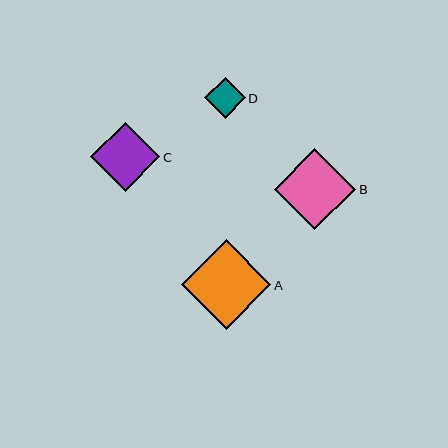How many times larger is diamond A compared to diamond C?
Diamond A is approximately 1.3 times the size of diamond C.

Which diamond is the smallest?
Diamond D is the smallest with a size of approximately 40 pixels.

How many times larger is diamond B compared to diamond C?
Diamond B is approximately 1.2 times the size of diamond C.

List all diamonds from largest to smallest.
From largest to smallest: A, B, C, D.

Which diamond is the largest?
Diamond A is the largest with a size of approximately 89 pixels.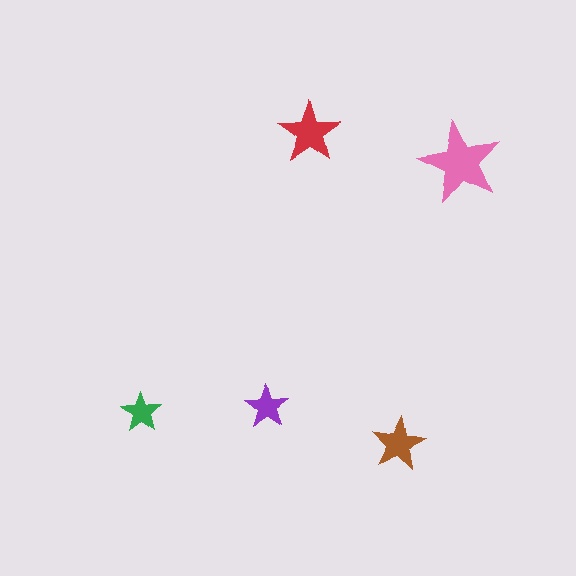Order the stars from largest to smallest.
the pink one, the red one, the brown one, the purple one, the green one.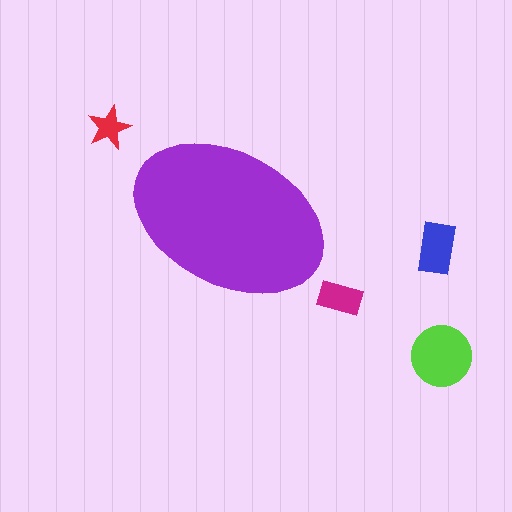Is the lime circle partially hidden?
No, the lime circle is fully visible.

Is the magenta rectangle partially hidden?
No, the magenta rectangle is fully visible.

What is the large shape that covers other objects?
A purple ellipse.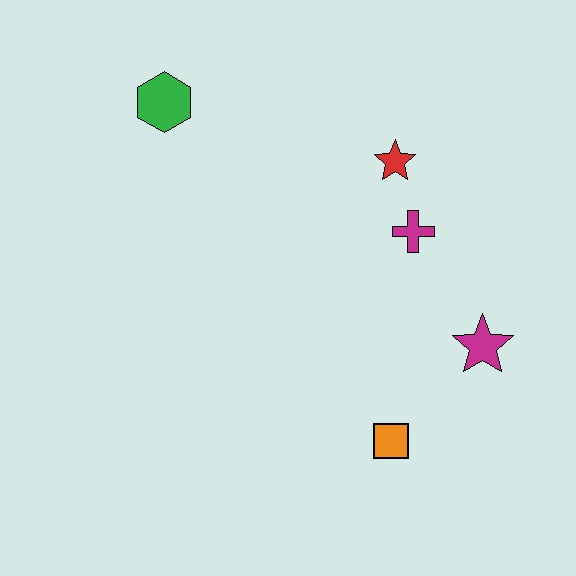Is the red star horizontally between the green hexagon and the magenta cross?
Yes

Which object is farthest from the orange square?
The green hexagon is farthest from the orange square.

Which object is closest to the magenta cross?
The red star is closest to the magenta cross.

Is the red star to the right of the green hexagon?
Yes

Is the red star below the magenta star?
No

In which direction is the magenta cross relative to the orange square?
The magenta cross is above the orange square.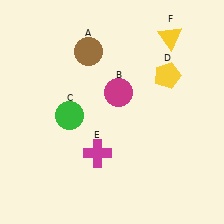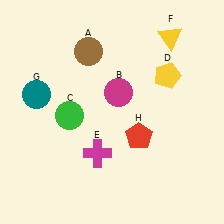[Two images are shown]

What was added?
A teal circle (G), a red pentagon (H) were added in Image 2.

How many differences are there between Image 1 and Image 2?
There are 2 differences between the two images.